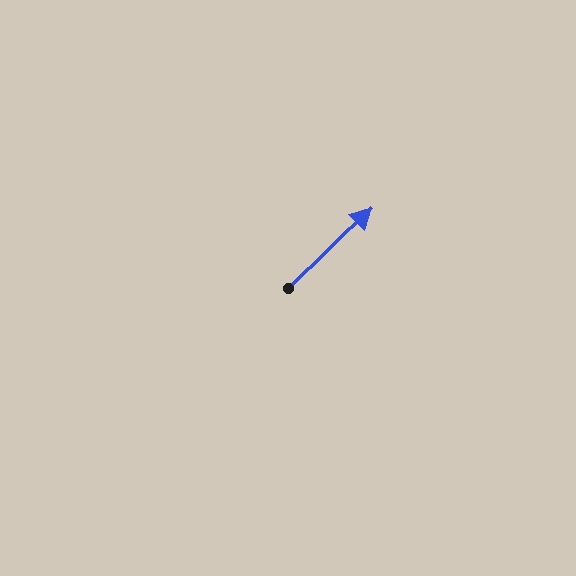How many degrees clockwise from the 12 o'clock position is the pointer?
Approximately 46 degrees.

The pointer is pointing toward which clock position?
Roughly 2 o'clock.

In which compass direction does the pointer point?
Northeast.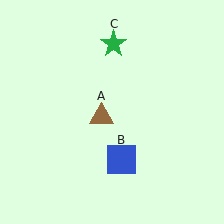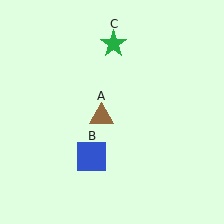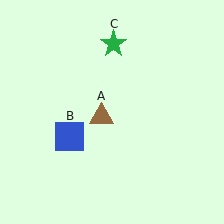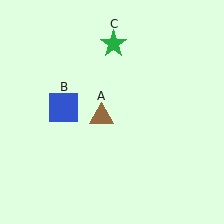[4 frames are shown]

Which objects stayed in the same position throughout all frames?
Brown triangle (object A) and green star (object C) remained stationary.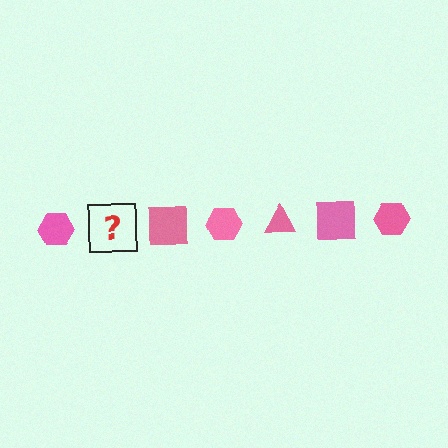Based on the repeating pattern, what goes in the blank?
The blank should be a pink triangle.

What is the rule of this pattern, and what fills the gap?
The rule is that the pattern cycles through hexagon, triangle, square shapes in pink. The gap should be filled with a pink triangle.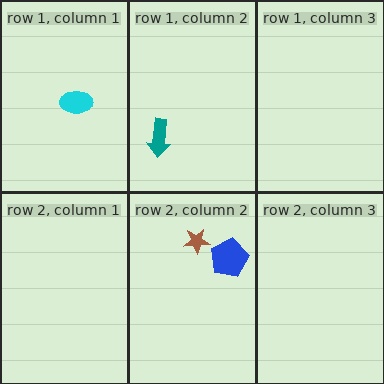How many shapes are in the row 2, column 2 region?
2.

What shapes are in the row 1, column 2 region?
The teal arrow.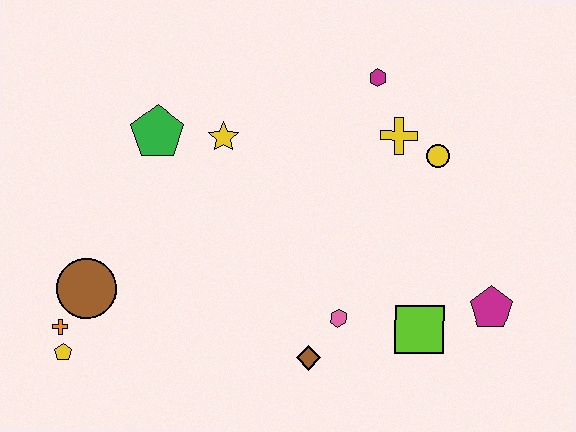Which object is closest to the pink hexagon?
The brown diamond is closest to the pink hexagon.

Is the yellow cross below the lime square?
No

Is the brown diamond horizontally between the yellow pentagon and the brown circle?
No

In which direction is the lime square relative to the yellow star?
The lime square is to the right of the yellow star.